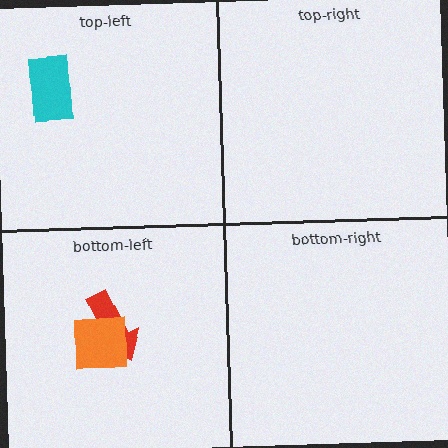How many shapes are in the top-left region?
1.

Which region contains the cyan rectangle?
The top-left region.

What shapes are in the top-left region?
The cyan rectangle.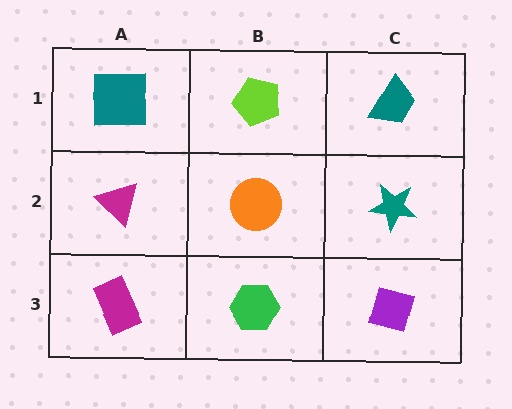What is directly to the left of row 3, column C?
A green hexagon.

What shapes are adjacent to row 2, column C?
A teal trapezoid (row 1, column C), a purple diamond (row 3, column C), an orange circle (row 2, column B).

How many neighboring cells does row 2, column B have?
4.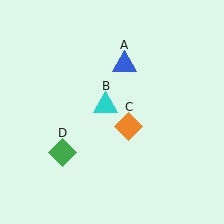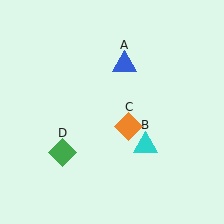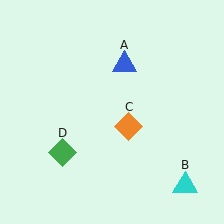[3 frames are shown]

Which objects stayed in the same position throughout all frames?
Blue triangle (object A) and orange diamond (object C) and green diamond (object D) remained stationary.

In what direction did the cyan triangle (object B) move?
The cyan triangle (object B) moved down and to the right.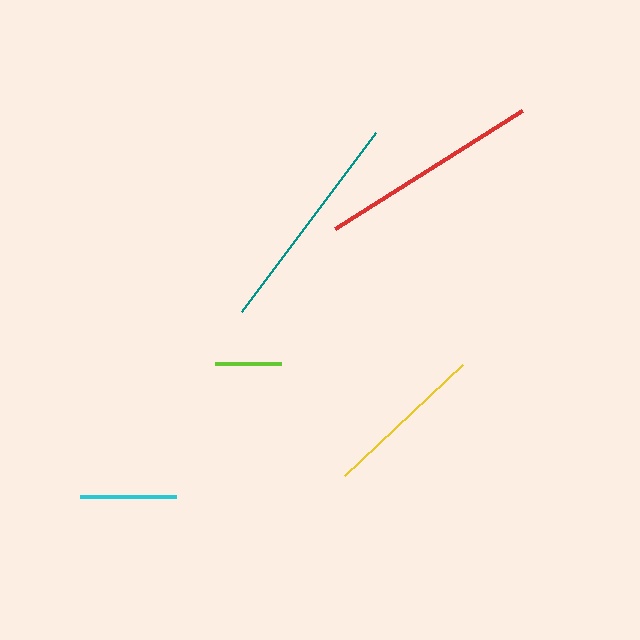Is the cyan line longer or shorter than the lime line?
The cyan line is longer than the lime line.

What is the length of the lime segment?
The lime segment is approximately 66 pixels long.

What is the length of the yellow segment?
The yellow segment is approximately 162 pixels long.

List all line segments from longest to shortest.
From longest to shortest: teal, red, yellow, cyan, lime.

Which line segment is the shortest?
The lime line is the shortest at approximately 66 pixels.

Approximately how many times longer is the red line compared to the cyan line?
The red line is approximately 2.3 times the length of the cyan line.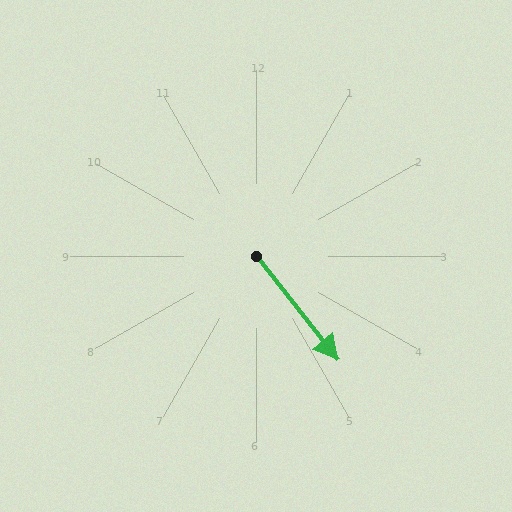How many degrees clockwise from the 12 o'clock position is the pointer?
Approximately 142 degrees.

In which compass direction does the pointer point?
Southeast.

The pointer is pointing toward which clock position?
Roughly 5 o'clock.